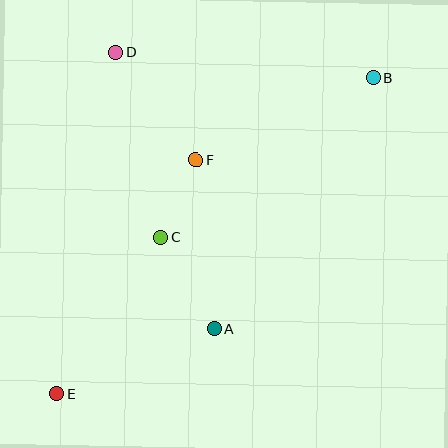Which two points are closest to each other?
Points C and F are closest to each other.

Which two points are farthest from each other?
Points B and E are farthest from each other.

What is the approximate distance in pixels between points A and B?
The distance between A and B is approximately 297 pixels.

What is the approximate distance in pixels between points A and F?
The distance between A and F is approximately 170 pixels.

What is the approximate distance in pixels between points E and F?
The distance between E and F is approximately 272 pixels.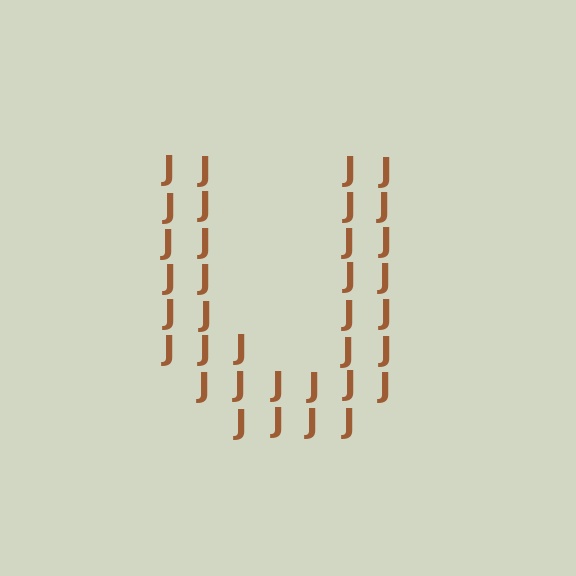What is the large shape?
The large shape is the letter U.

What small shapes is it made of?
It is made of small letter J's.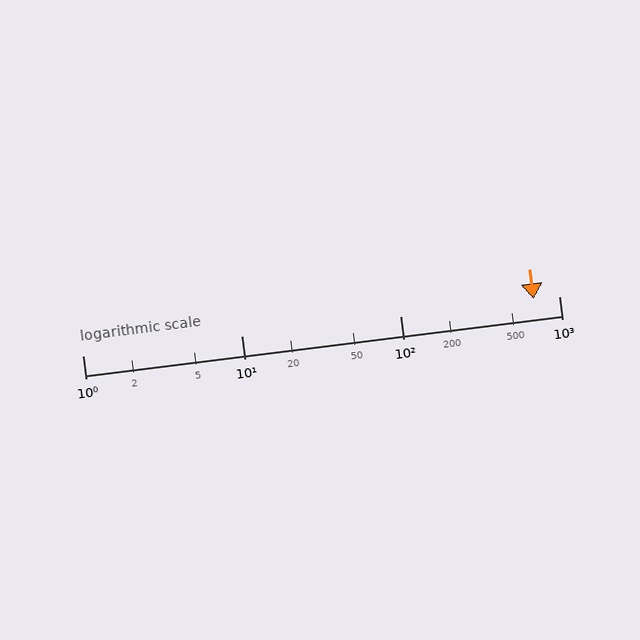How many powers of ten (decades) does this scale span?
The scale spans 3 decades, from 1 to 1000.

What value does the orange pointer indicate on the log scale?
The pointer indicates approximately 690.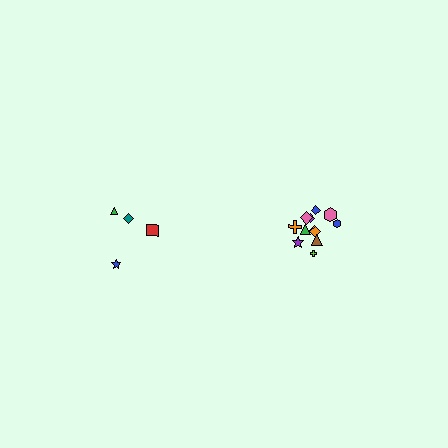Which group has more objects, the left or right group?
The right group.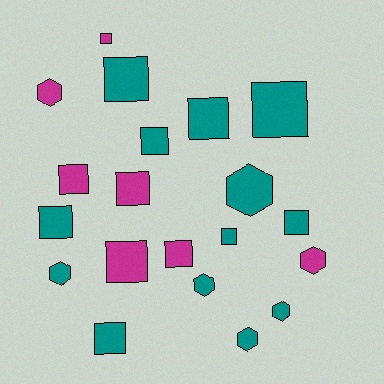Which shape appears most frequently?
Square, with 13 objects.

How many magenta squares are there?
There are 5 magenta squares.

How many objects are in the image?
There are 20 objects.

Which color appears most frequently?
Teal, with 13 objects.